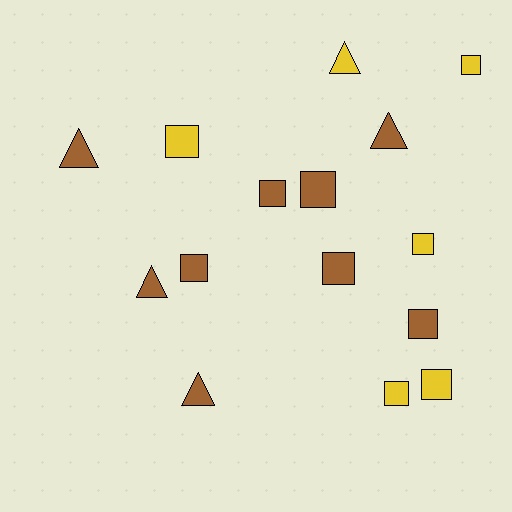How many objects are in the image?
There are 15 objects.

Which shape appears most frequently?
Square, with 10 objects.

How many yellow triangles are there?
There is 1 yellow triangle.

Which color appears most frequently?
Brown, with 9 objects.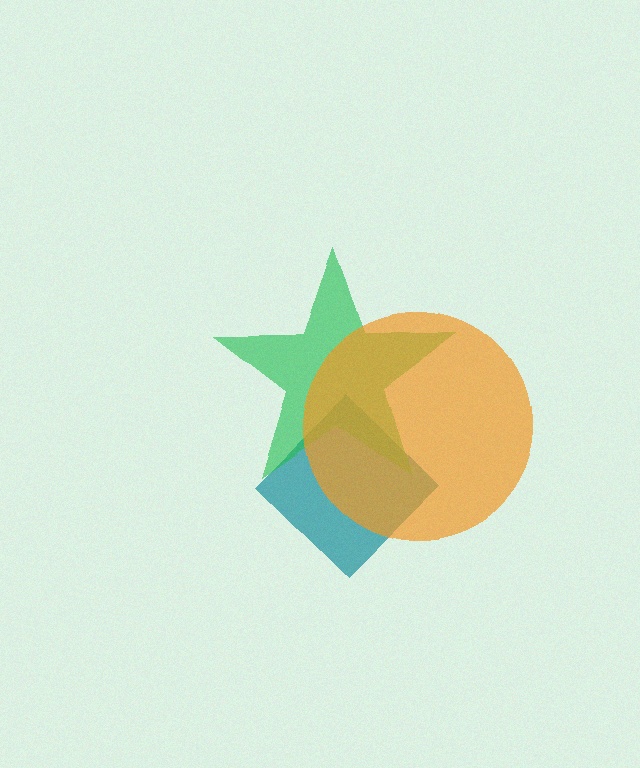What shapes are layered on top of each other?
The layered shapes are: a teal diamond, a green star, an orange circle.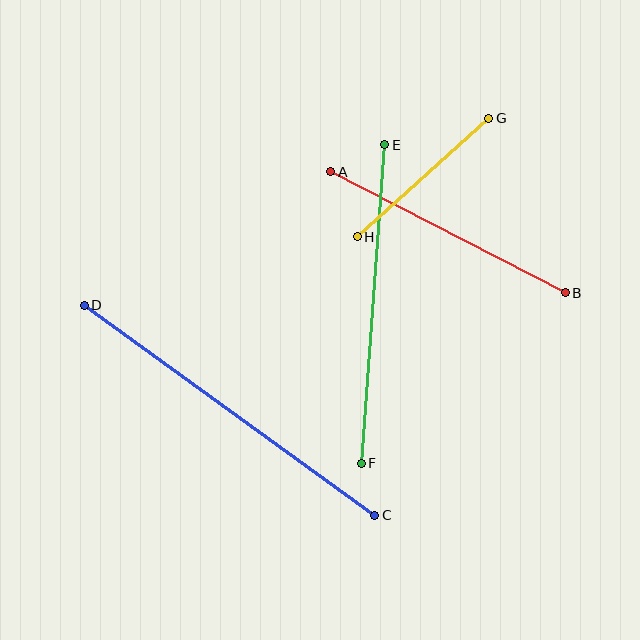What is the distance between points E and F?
The distance is approximately 319 pixels.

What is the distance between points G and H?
The distance is approximately 177 pixels.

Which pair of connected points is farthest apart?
Points C and D are farthest apart.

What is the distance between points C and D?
The distance is approximately 359 pixels.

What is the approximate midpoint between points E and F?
The midpoint is at approximately (373, 304) pixels.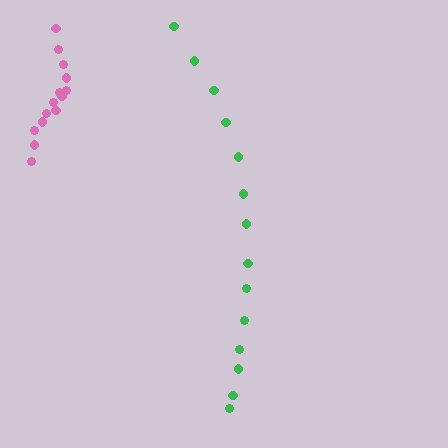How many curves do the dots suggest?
There are 2 distinct paths.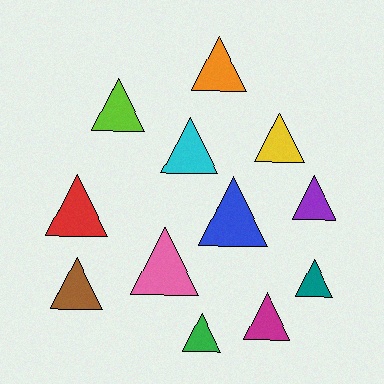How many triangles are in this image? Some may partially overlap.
There are 12 triangles.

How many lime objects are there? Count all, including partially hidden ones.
There is 1 lime object.